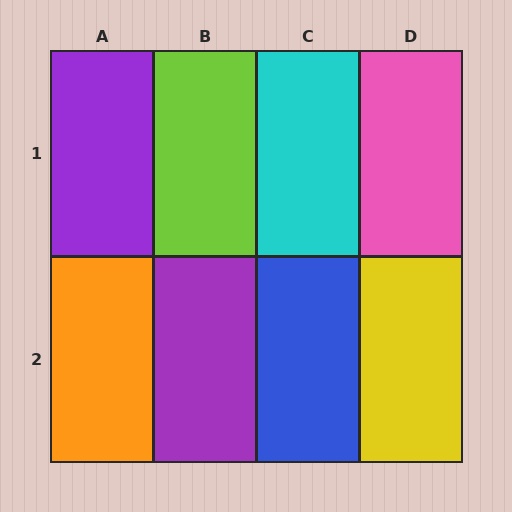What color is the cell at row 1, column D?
Pink.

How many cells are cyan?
1 cell is cyan.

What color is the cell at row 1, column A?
Purple.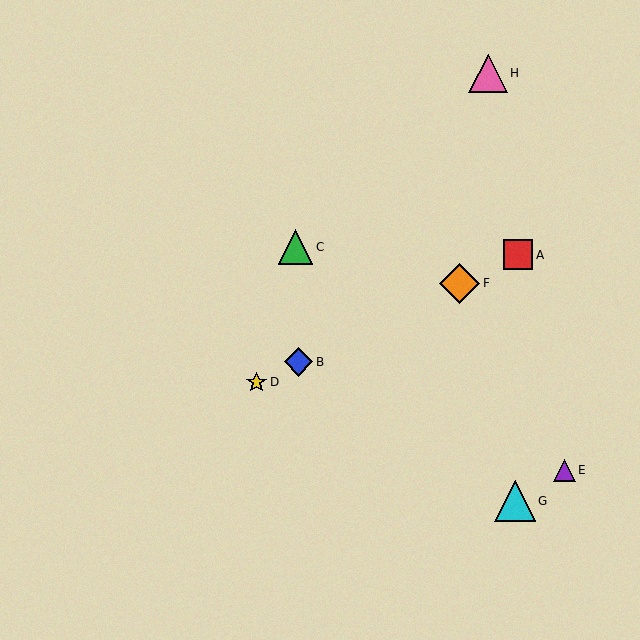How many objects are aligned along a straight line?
4 objects (A, B, D, F) are aligned along a straight line.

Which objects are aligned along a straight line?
Objects A, B, D, F are aligned along a straight line.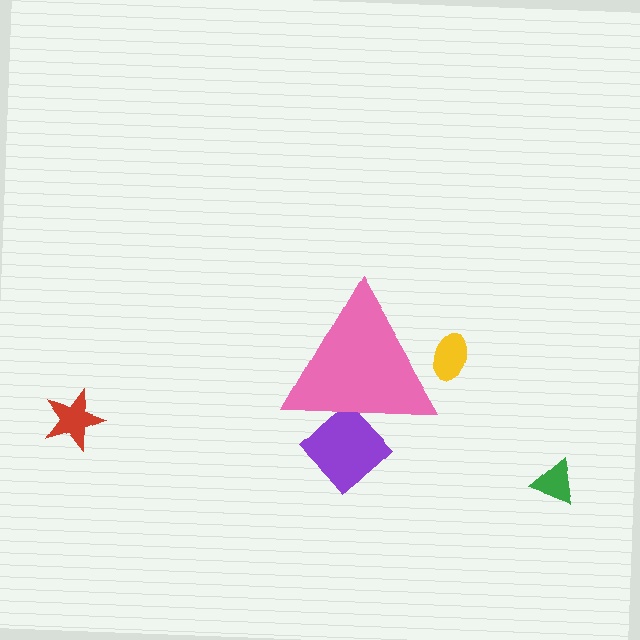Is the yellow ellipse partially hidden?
Yes, the yellow ellipse is partially hidden behind the pink triangle.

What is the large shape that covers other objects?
A pink triangle.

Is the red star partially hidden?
No, the red star is fully visible.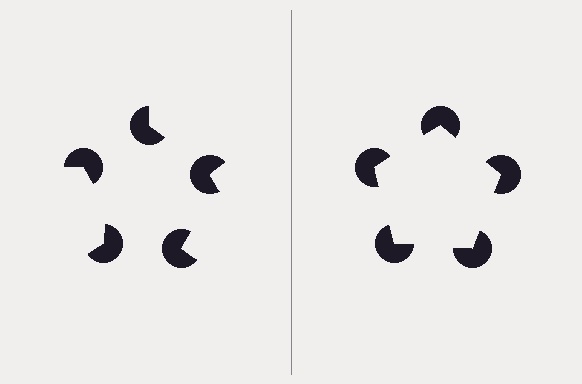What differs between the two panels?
The pac-man discs are positioned identically on both sides; only the wedge orientations differ. On the right they align to a pentagon; on the left they are misaligned.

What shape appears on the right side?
An illusory pentagon.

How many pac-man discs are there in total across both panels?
10 — 5 on each side.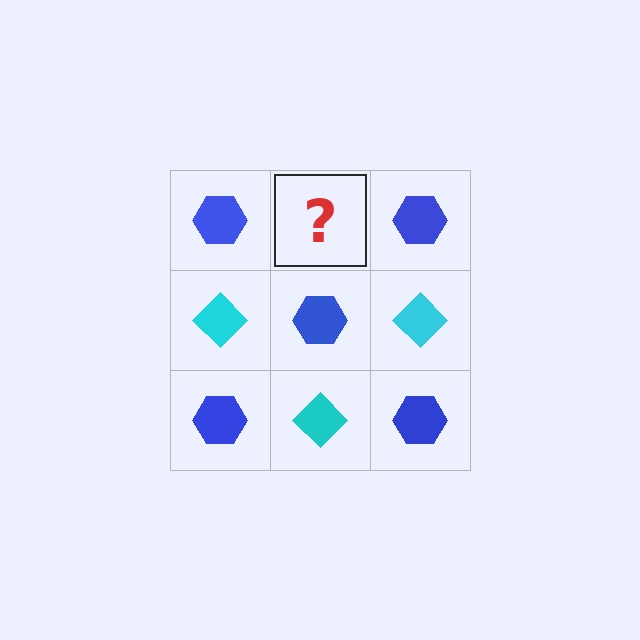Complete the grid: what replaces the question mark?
The question mark should be replaced with a cyan diamond.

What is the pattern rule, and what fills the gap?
The rule is that it alternates blue hexagon and cyan diamond in a checkerboard pattern. The gap should be filled with a cyan diamond.